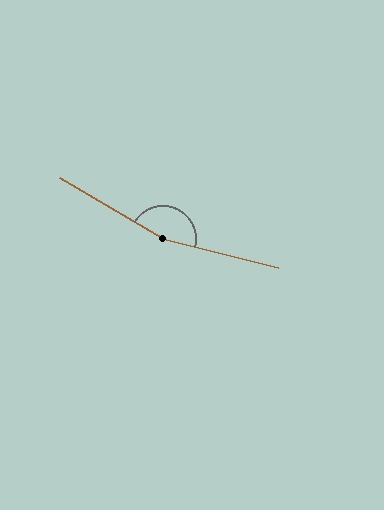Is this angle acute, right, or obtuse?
It is obtuse.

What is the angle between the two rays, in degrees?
Approximately 163 degrees.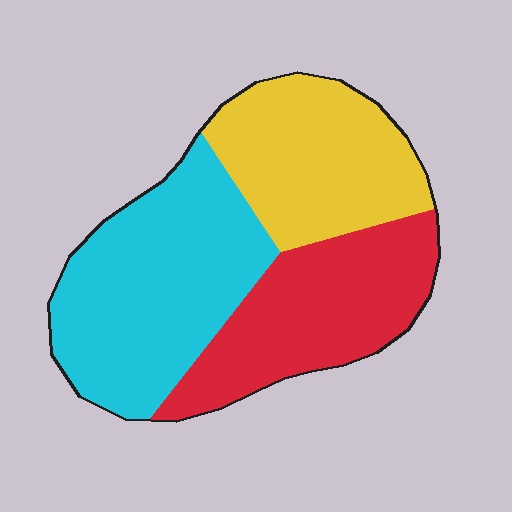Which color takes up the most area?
Cyan, at roughly 40%.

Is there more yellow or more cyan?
Cyan.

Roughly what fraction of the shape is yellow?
Yellow takes up about one third (1/3) of the shape.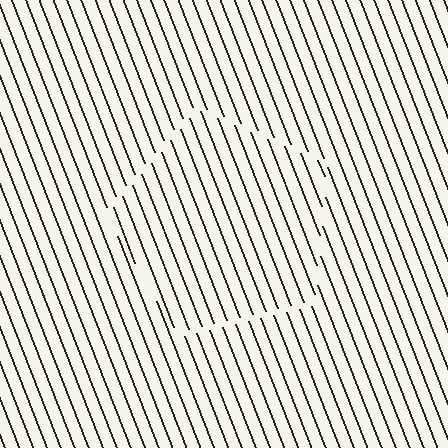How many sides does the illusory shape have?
5 sides — the line-ends trace a pentagon.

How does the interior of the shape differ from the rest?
The interior of the shape contains the same grating, shifted by half a period — the contour is defined by the phase discontinuity where line-ends from the inner and outer gratings abut.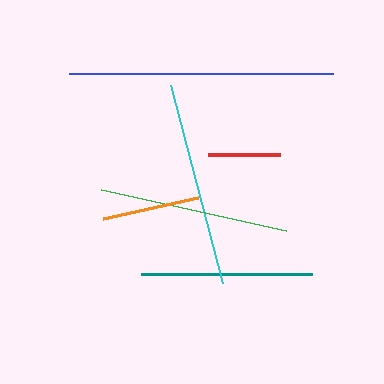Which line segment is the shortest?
The red line is the shortest at approximately 73 pixels.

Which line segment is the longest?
The blue line is the longest at approximately 264 pixels.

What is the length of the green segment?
The green segment is approximately 189 pixels long.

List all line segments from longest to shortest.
From longest to shortest: blue, cyan, green, teal, orange, red.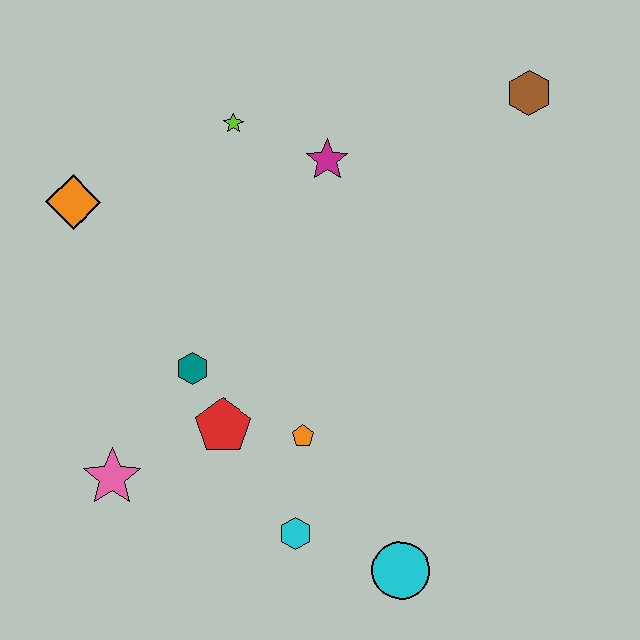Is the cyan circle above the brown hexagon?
No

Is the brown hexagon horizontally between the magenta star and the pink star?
No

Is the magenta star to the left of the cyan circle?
Yes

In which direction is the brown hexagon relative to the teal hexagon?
The brown hexagon is to the right of the teal hexagon.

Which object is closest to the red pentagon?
The teal hexagon is closest to the red pentagon.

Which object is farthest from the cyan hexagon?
The brown hexagon is farthest from the cyan hexagon.